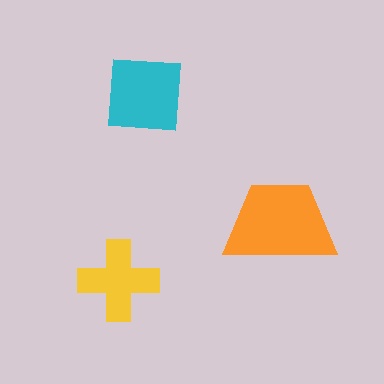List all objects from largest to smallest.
The orange trapezoid, the cyan square, the yellow cross.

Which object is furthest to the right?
The orange trapezoid is rightmost.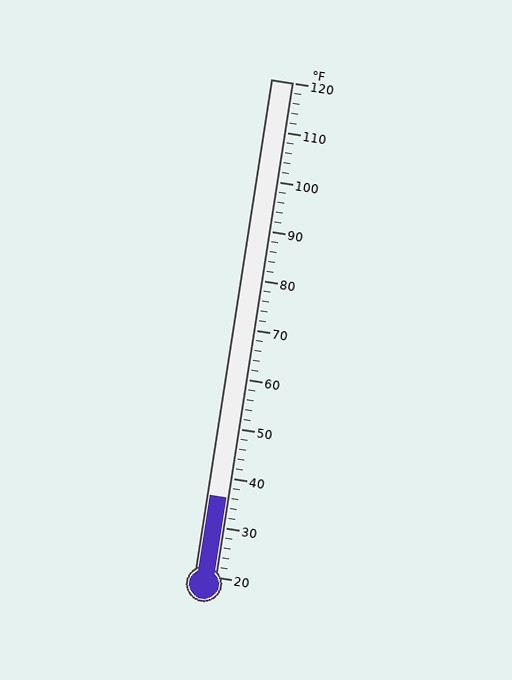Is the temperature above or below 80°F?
The temperature is below 80°F.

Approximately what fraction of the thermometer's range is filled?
The thermometer is filled to approximately 15% of its range.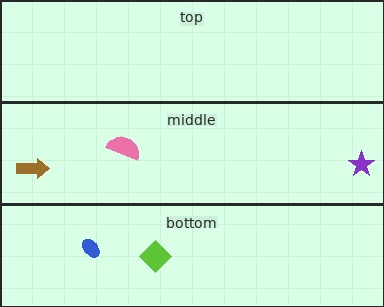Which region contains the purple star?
The middle region.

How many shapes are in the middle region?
3.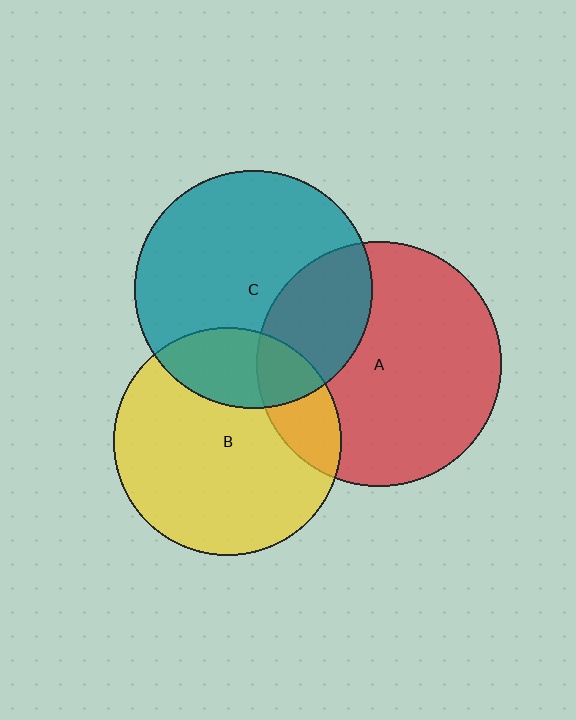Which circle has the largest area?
Circle A (red).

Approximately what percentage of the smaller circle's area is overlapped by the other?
Approximately 25%.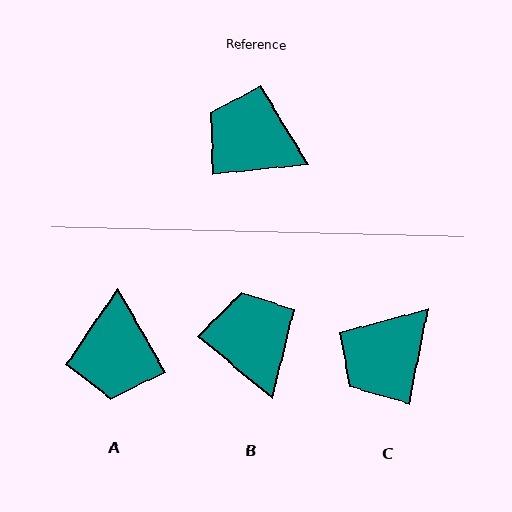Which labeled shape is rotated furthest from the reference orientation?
A, about 114 degrees away.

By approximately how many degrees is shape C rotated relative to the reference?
Approximately 73 degrees counter-clockwise.